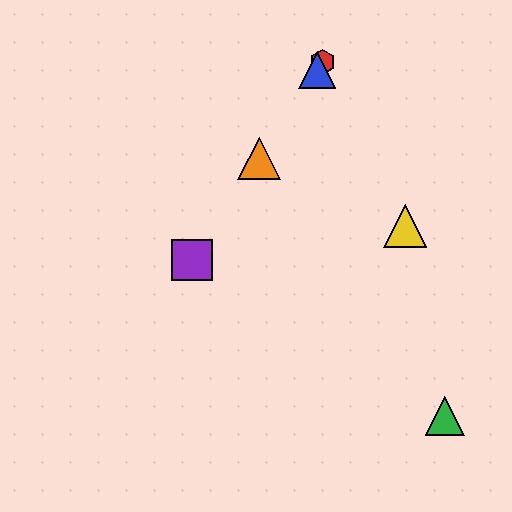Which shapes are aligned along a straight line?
The red hexagon, the blue triangle, the purple square, the orange triangle are aligned along a straight line.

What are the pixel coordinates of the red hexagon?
The red hexagon is at (323, 62).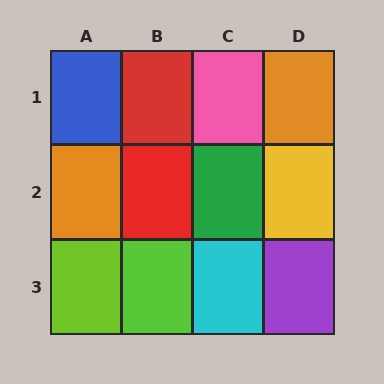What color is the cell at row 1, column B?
Red.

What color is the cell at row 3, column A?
Lime.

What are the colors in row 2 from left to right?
Orange, red, green, yellow.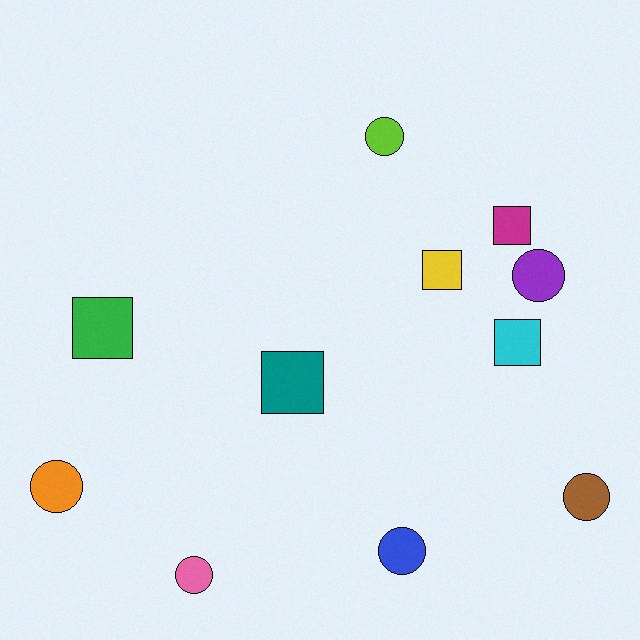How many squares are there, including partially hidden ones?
There are 5 squares.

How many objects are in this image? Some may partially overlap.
There are 11 objects.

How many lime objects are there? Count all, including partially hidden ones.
There is 1 lime object.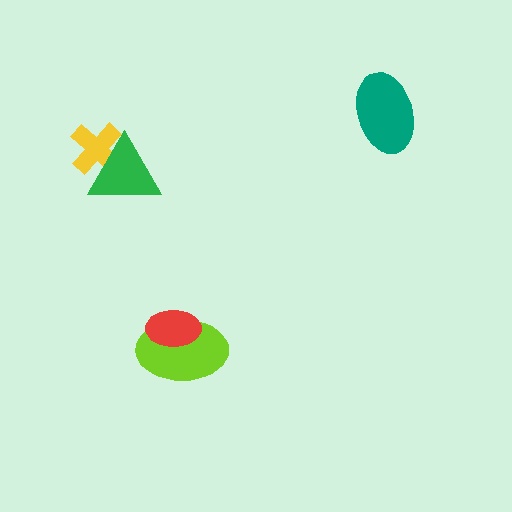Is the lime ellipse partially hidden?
Yes, it is partially covered by another shape.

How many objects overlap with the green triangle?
1 object overlaps with the green triangle.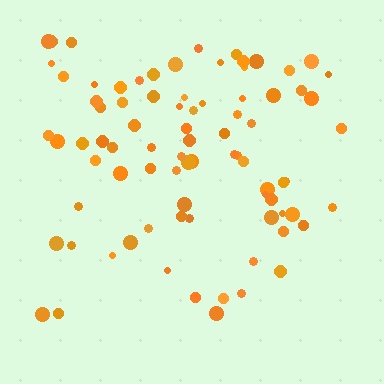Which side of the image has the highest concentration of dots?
The top.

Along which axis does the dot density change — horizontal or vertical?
Vertical.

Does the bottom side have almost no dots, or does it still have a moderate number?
Still a moderate number, just noticeably fewer than the top.